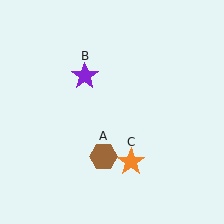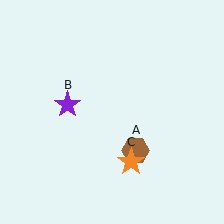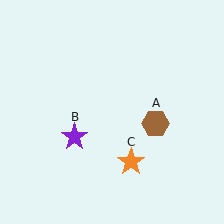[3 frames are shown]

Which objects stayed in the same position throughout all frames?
Orange star (object C) remained stationary.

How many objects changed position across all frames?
2 objects changed position: brown hexagon (object A), purple star (object B).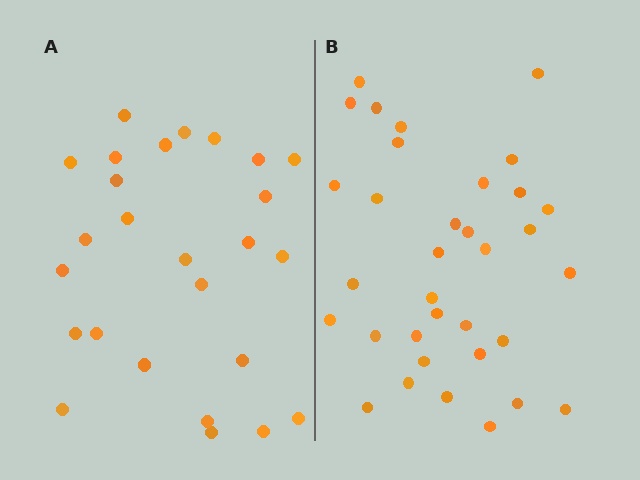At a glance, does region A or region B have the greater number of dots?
Region B (the right region) has more dots.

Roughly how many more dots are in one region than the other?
Region B has roughly 8 or so more dots than region A.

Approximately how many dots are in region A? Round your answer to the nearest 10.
About 30 dots. (The exact count is 26, which rounds to 30.)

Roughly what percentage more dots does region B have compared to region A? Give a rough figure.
About 30% more.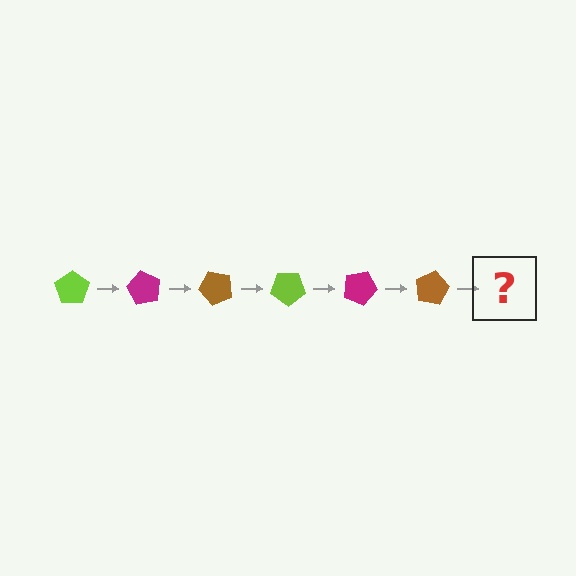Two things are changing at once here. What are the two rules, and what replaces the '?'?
The two rules are that it rotates 60 degrees each step and the color cycles through lime, magenta, and brown. The '?' should be a lime pentagon, rotated 360 degrees from the start.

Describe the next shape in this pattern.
It should be a lime pentagon, rotated 360 degrees from the start.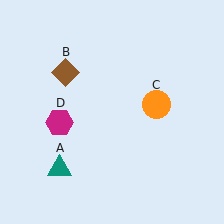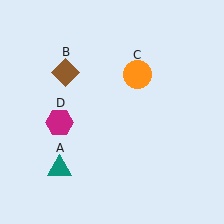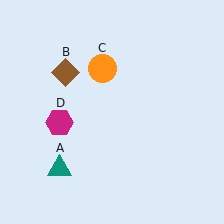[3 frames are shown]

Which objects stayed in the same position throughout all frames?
Teal triangle (object A) and brown diamond (object B) and magenta hexagon (object D) remained stationary.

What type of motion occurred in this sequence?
The orange circle (object C) rotated counterclockwise around the center of the scene.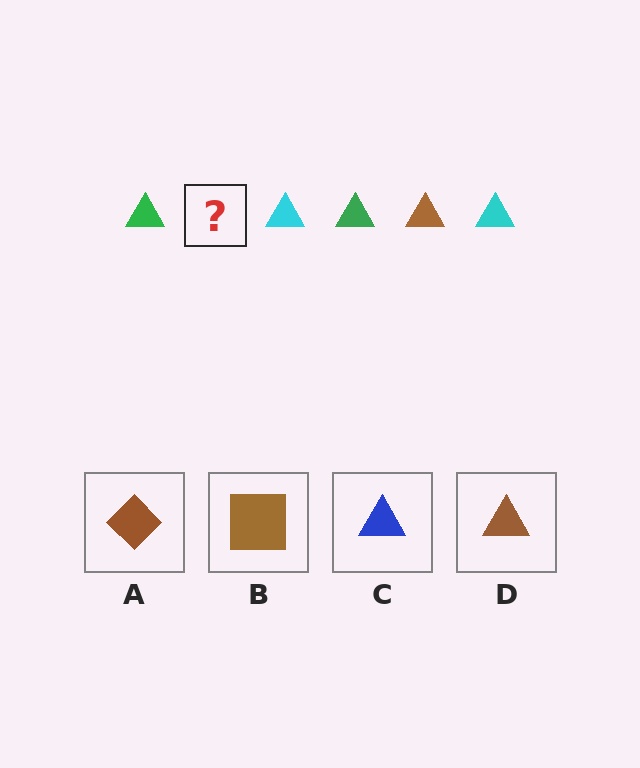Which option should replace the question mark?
Option D.